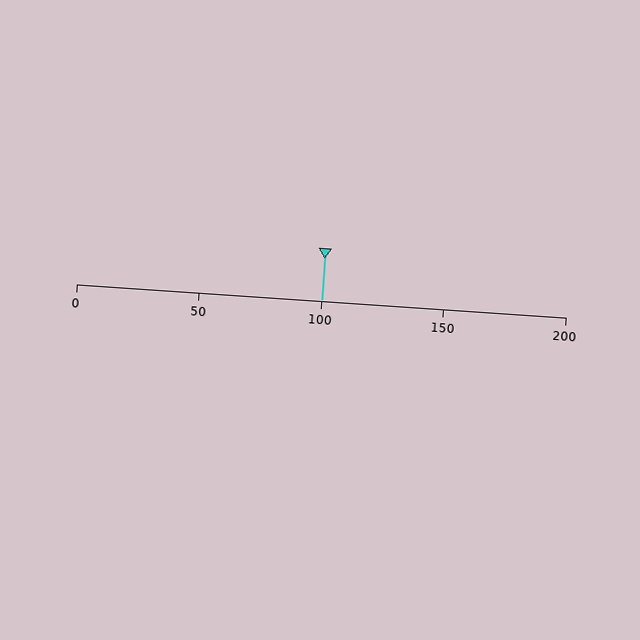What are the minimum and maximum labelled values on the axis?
The axis runs from 0 to 200.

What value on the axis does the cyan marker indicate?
The marker indicates approximately 100.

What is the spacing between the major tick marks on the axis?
The major ticks are spaced 50 apart.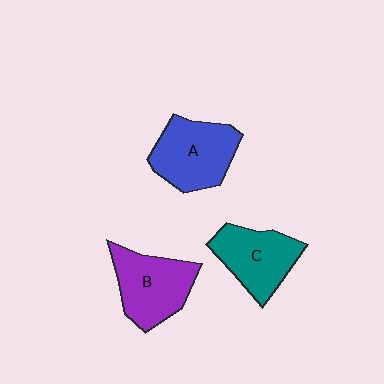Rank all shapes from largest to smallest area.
From largest to smallest: A (blue), B (purple), C (teal).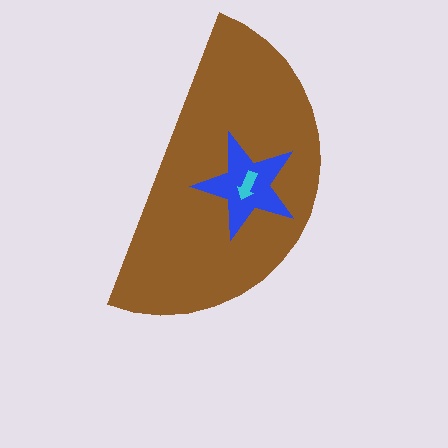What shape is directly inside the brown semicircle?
The blue star.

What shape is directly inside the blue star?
The cyan arrow.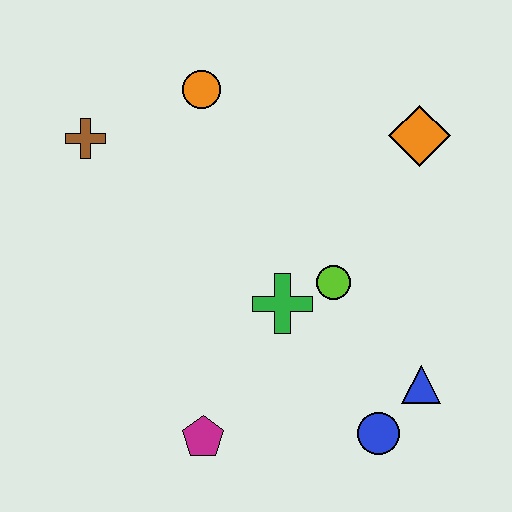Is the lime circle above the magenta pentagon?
Yes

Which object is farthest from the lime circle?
The brown cross is farthest from the lime circle.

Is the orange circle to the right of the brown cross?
Yes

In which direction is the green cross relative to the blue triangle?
The green cross is to the left of the blue triangle.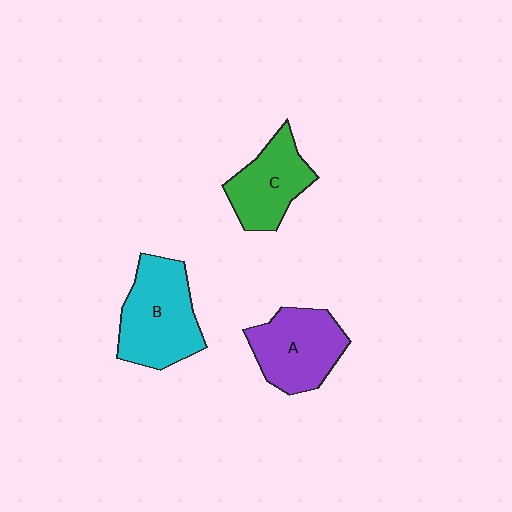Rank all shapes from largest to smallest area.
From largest to smallest: B (cyan), A (purple), C (green).